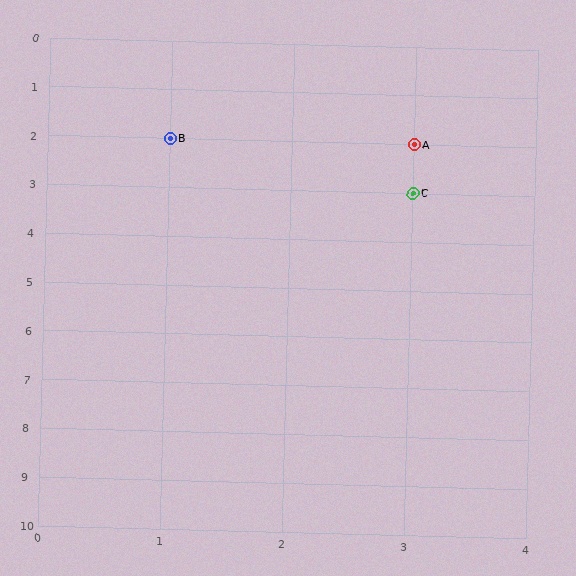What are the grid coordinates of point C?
Point C is at grid coordinates (3, 3).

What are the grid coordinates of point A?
Point A is at grid coordinates (3, 2).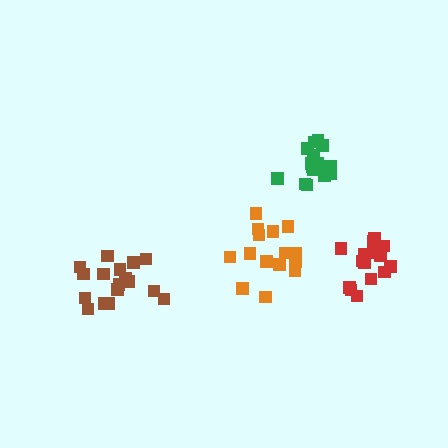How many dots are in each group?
Group 1: 17 dots, Group 2: 17 dots, Group 3: 16 dots, Group 4: 16 dots (66 total).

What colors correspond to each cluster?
The clusters are colored: green, brown, red, orange.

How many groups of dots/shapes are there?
There are 4 groups.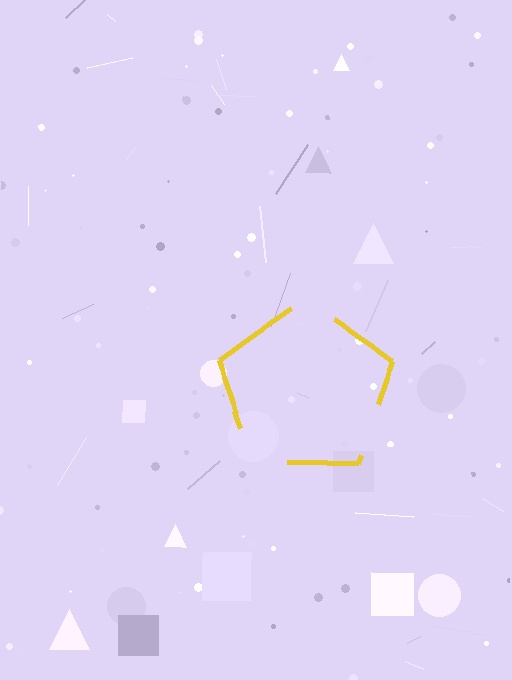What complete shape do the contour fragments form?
The contour fragments form a pentagon.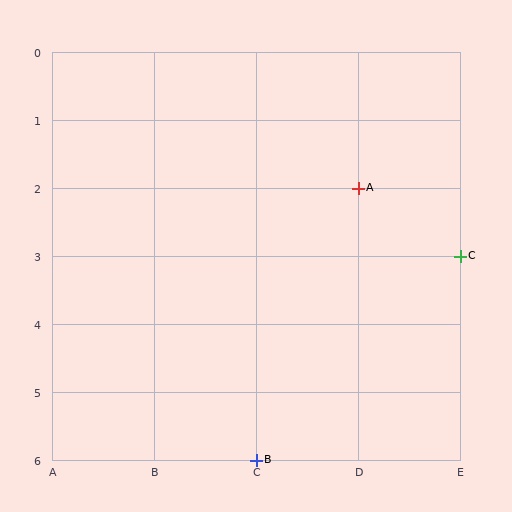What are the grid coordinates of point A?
Point A is at grid coordinates (D, 2).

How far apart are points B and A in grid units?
Points B and A are 1 column and 4 rows apart (about 4.1 grid units diagonally).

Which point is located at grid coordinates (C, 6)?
Point B is at (C, 6).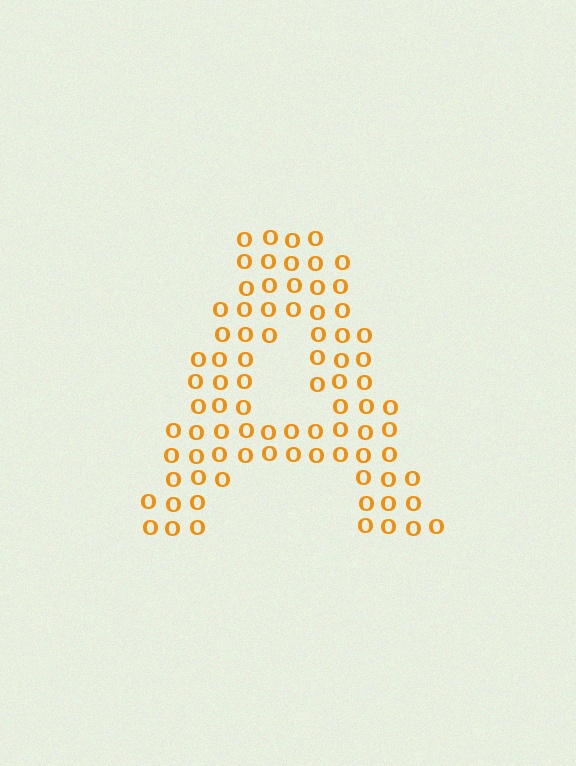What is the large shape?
The large shape is the letter A.